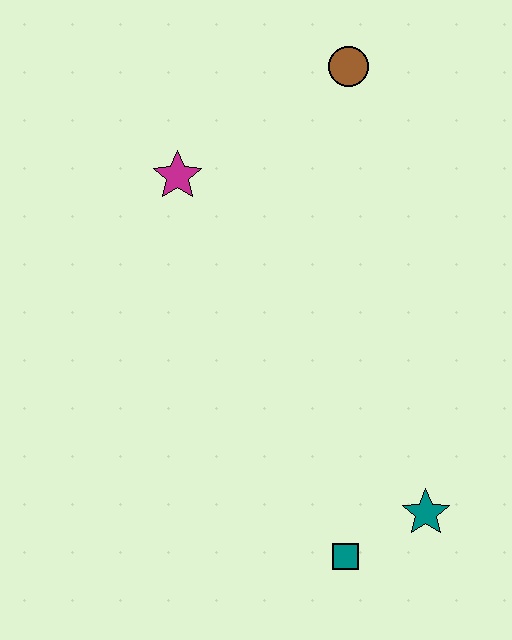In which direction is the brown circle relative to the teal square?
The brown circle is above the teal square.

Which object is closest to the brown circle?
The magenta star is closest to the brown circle.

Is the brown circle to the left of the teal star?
Yes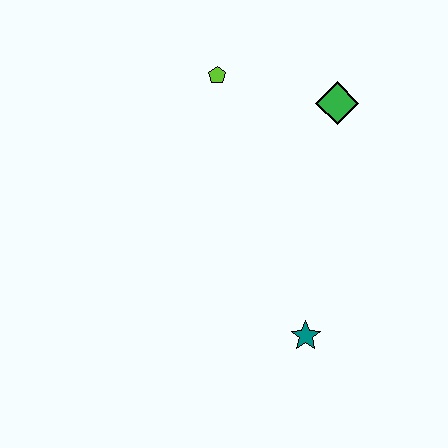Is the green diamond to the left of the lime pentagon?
No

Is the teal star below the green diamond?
Yes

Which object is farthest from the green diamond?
The teal star is farthest from the green diamond.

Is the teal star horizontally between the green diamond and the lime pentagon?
Yes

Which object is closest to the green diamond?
The lime pentagon is closest to the green diamond.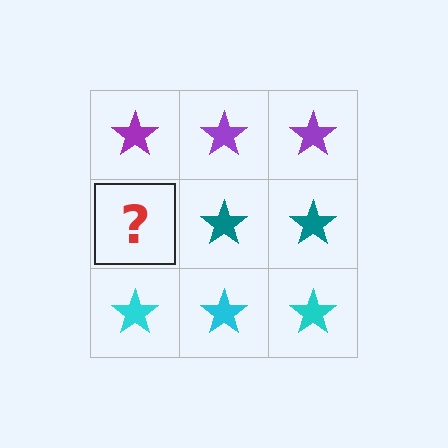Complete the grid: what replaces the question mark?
The question mark should be replaced with a teal star.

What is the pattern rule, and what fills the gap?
The rule is that each row has a consistent color. The gap should be filled with a teal star.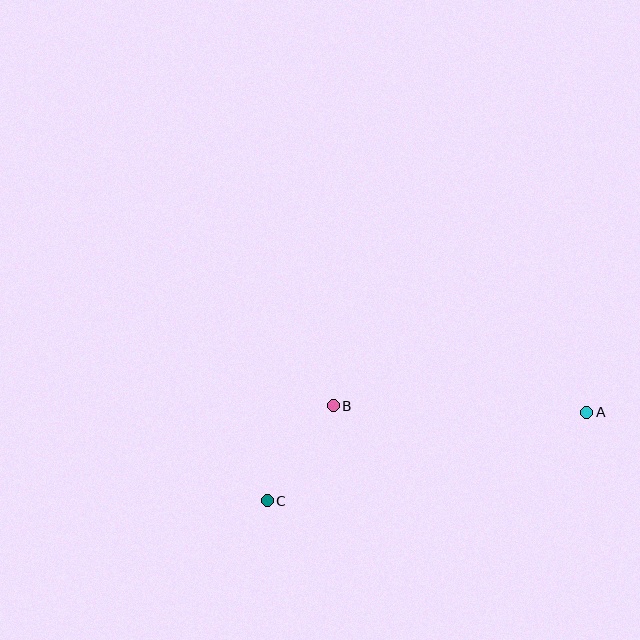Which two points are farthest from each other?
Points A and C are farthest from each other.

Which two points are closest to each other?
Points B and C are closest to each other.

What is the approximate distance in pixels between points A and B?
The distance between A and B is approximately 253 pixels.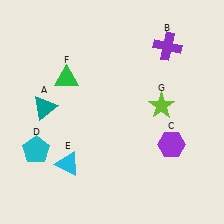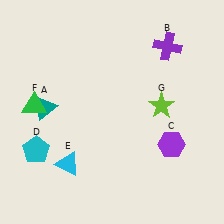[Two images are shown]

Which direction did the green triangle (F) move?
The green triangle (F) moved left.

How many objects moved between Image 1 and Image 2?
1 object moved between the two images.